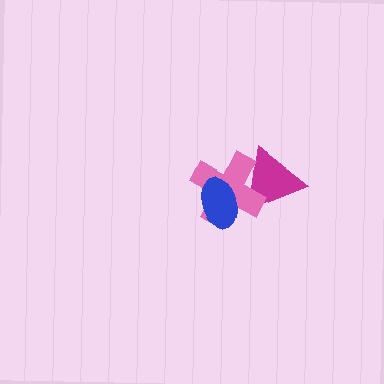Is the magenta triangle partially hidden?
Yes, it is partially covered by another shape.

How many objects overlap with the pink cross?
2 objects overlap with the pink cross.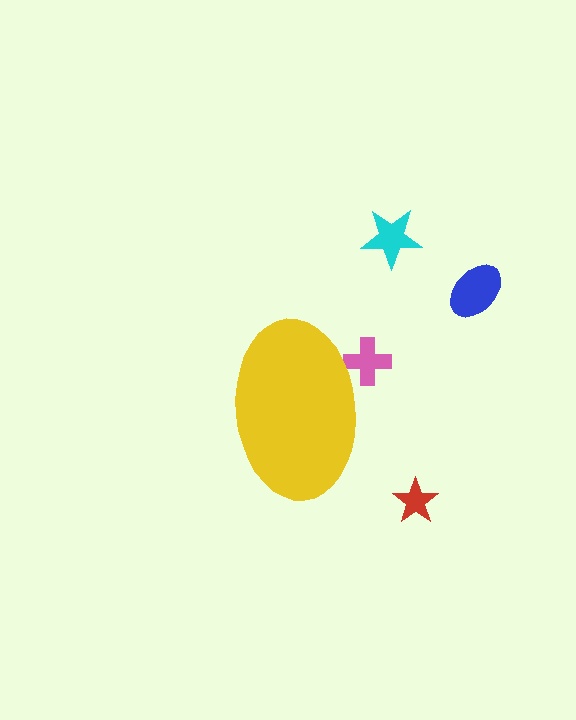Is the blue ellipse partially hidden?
No, the blue ellipse is fully visible.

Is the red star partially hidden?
No, the red star is fully visible.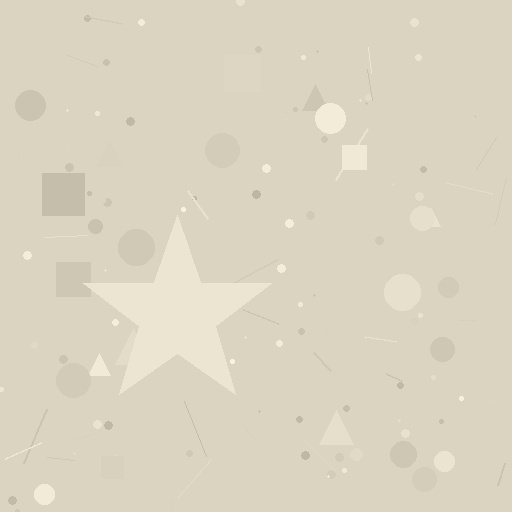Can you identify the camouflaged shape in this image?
The camouflaged shape is a star.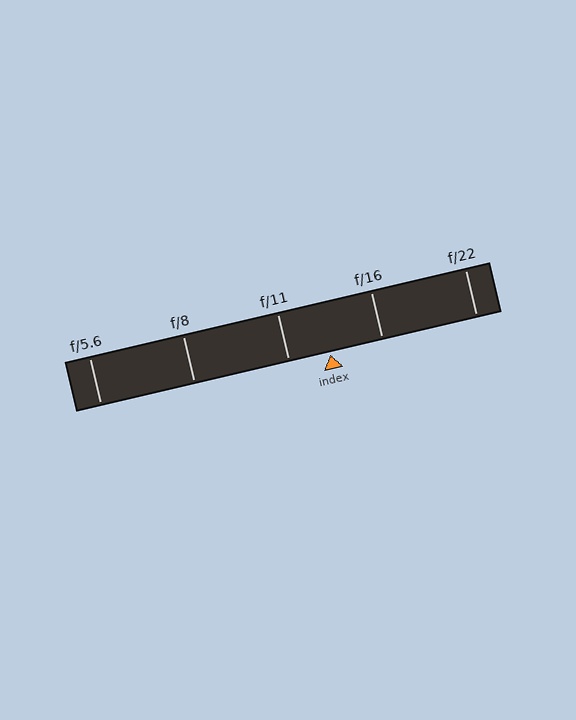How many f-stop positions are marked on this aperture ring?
There are 5 f-stop positions marked.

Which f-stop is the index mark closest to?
The index mark is closest to f/11.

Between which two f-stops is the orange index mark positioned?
The index mark is between f/11 and f/16.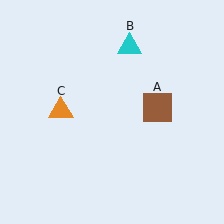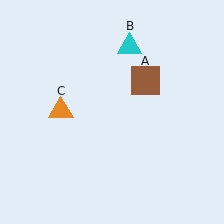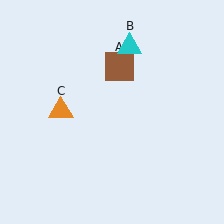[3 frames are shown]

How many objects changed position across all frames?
1 object changed position: brown square (object A).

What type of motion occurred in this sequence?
The brown square (object A) rotated counterclockwise around the center of the scene.